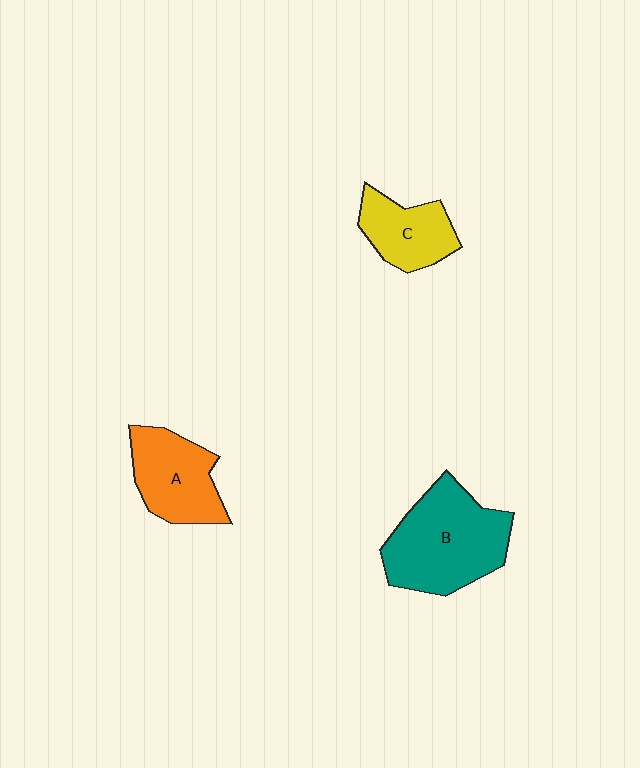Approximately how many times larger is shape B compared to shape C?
Approximately 1.9 times.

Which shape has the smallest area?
Shape C (yellow).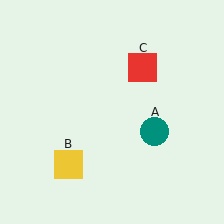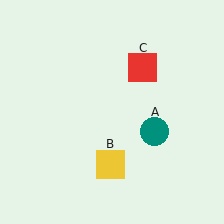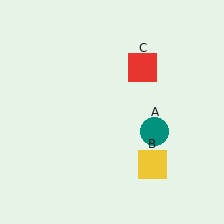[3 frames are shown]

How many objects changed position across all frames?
1 object changed position: yellow square (object B).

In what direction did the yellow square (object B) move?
The yellow square (object B) moved right.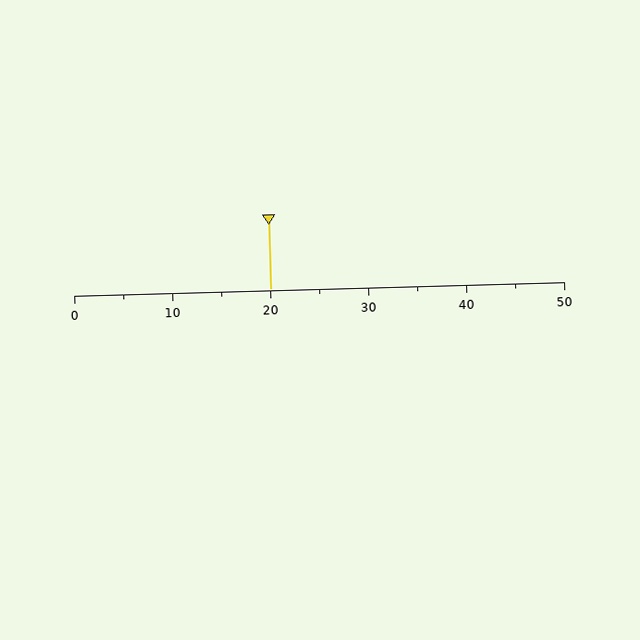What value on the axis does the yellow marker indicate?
The marker indicates approximately 20.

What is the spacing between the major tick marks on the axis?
The major ticks are spaced 10 apart.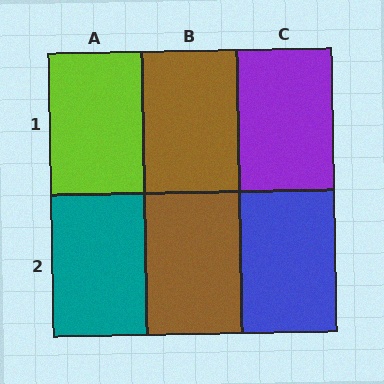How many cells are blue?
1 cell is blue.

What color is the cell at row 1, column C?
Purple.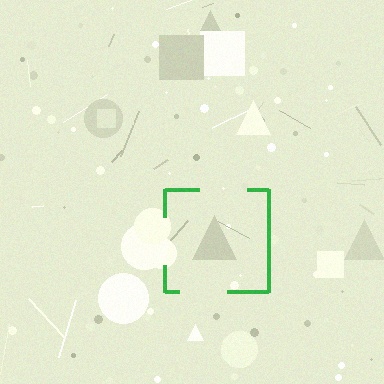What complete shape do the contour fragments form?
The contour fragments form a square.